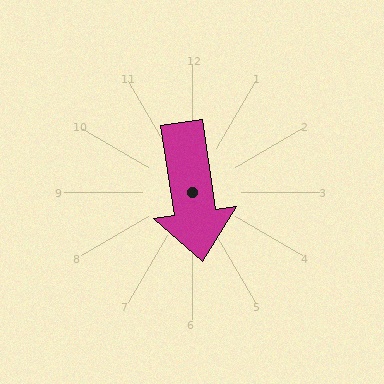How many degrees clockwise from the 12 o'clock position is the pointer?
Approximately 171 degrees.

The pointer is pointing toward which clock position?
Roughly 6 o'clock.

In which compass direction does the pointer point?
South.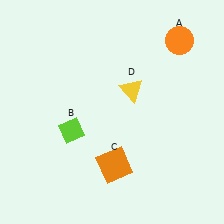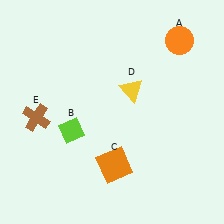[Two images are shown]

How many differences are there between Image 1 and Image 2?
There is 1 difference between the two images.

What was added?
A brown cross (E) was added in Image 2.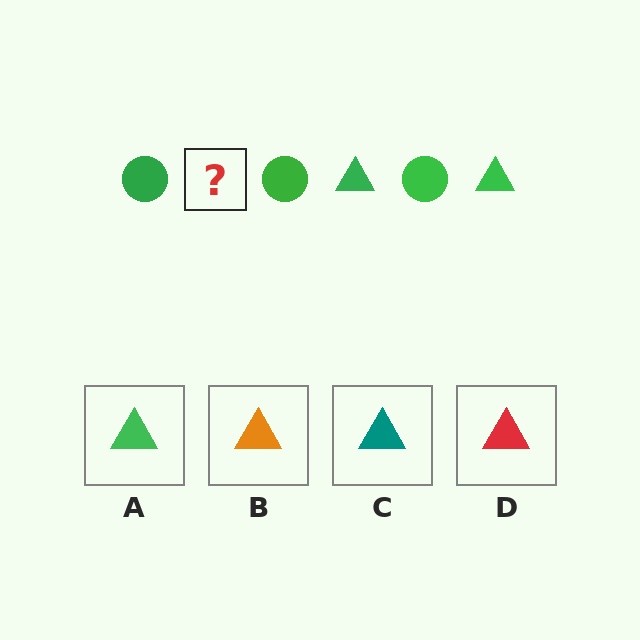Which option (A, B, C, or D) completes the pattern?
A.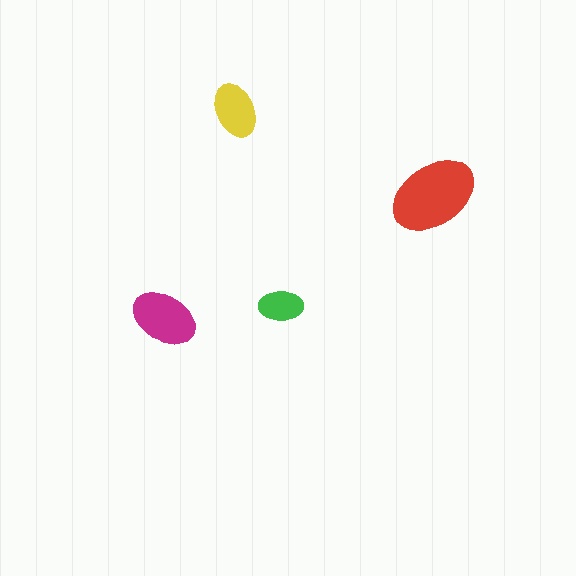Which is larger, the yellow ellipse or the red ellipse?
The red one.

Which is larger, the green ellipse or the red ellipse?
The red one.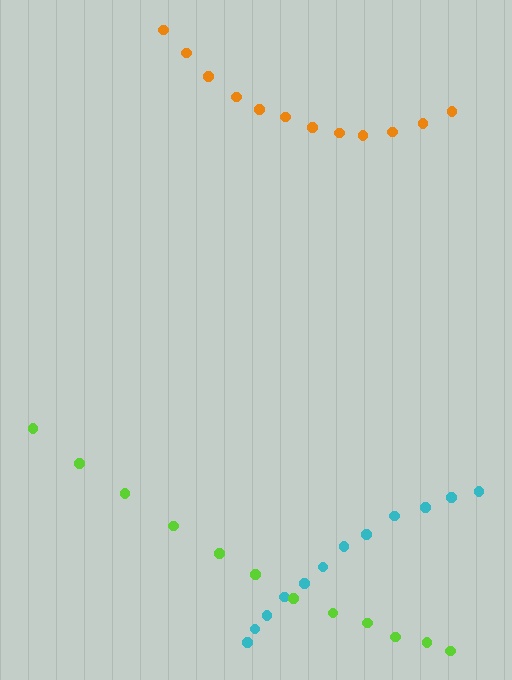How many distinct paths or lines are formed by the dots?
There are 3 distinct paths.